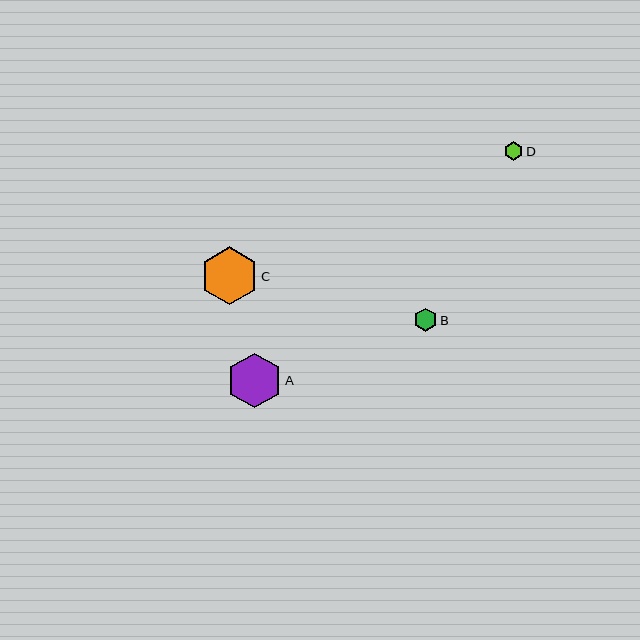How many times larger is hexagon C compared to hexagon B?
Hexagon C is approximately 2.5 times the size of hexagon B.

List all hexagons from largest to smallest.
From largest to smallest: C, A, B, D.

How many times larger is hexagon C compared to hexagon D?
Hexagon C is approximately 3.1 times the size of hexagon D.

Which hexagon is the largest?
Hexagon C is the largest with a size of approximately 58 pixels.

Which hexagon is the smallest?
Hexagon D is the smallest with a size of approximately 19 pixels.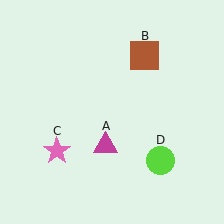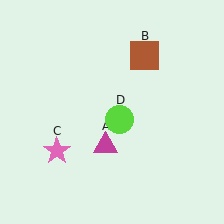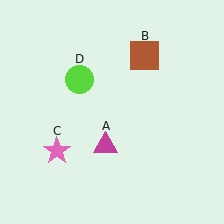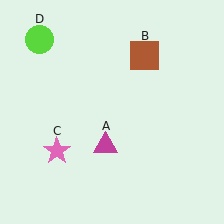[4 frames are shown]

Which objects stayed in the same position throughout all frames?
Magenta triangle (object A) and brown square (object B) and pink star (object C) remained stationary.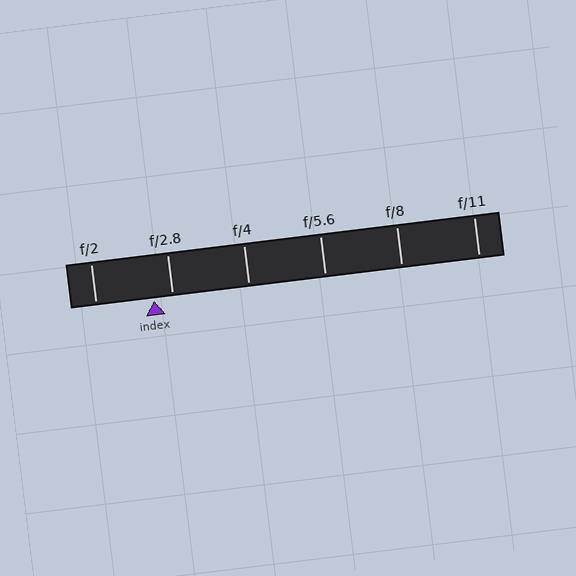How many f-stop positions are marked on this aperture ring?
There are 6 f-stop positions marked.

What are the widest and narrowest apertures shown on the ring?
The widest aperture shown is f/2 and the narrowest is f/11.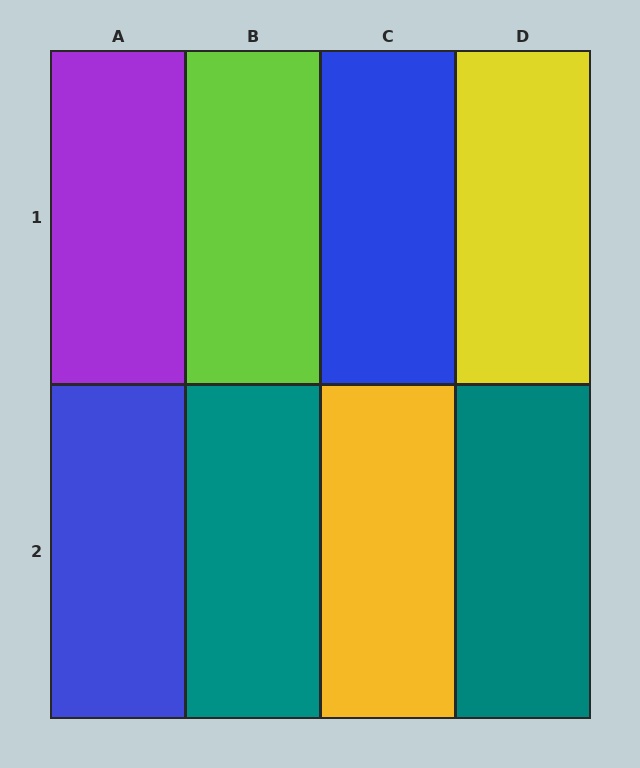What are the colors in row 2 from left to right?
Blue, teal, yellow, teal.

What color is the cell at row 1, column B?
Lime.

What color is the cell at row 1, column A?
Purple.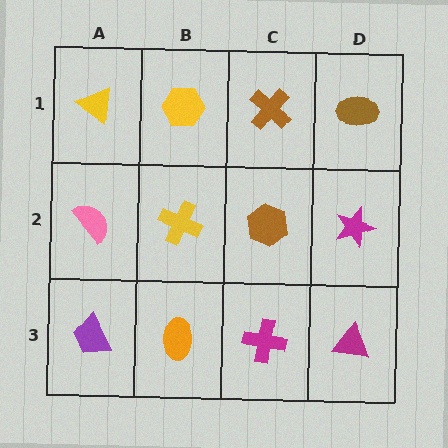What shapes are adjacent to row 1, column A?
A pink semicircle (row 2, column A), a yellow hexagon (row 1, column B).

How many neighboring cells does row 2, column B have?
4.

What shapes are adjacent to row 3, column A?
A pink semicircle (row 2, column A), an orange ellipse (row 3, column B).